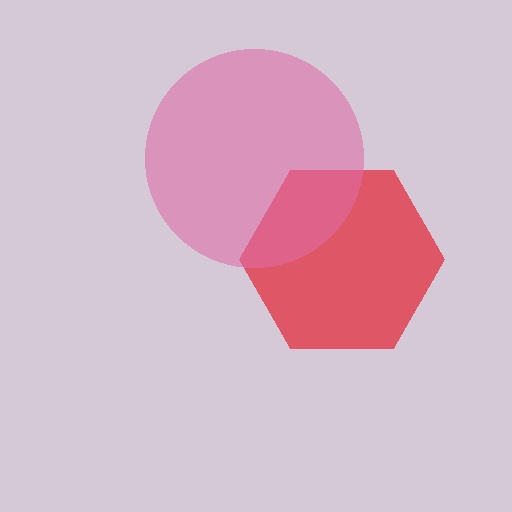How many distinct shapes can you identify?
There are 2 distinct shapes: a red hexagon, a pink circle.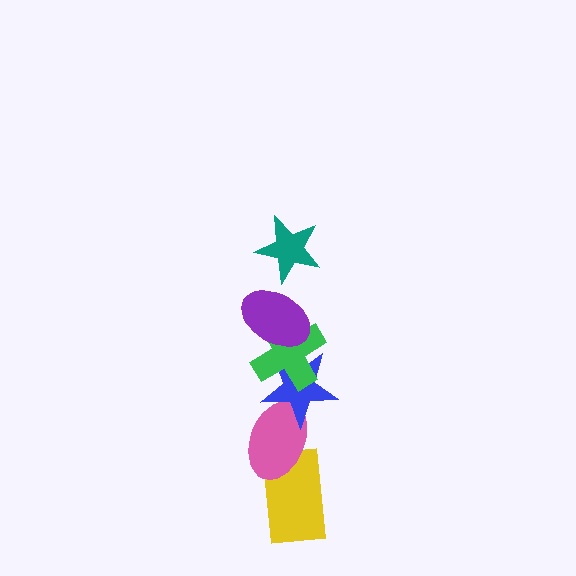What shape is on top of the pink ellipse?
The blue star is on top of the pink ellipse.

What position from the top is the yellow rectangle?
The yellow rectangle is 6th from the top.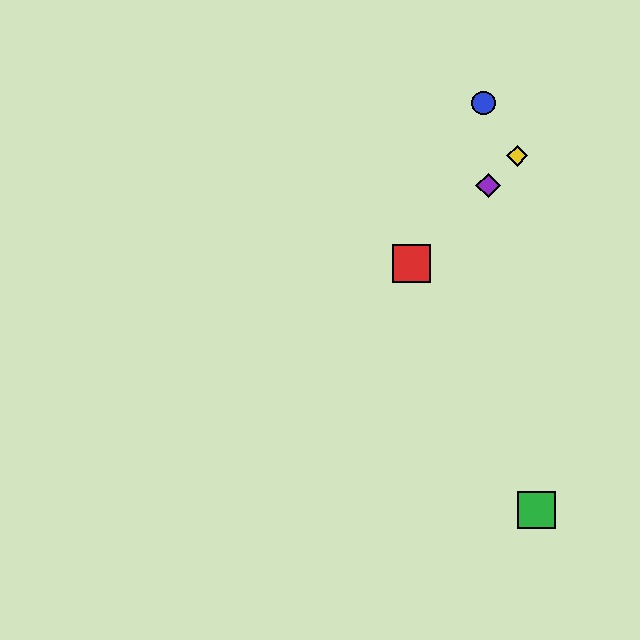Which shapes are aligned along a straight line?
The red square, the yellow diamond, the purple diamond are aligned along a straight line.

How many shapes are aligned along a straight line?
3 shapes (the red square, the yellow diamond, the purple diamond) are aligned along a straight line.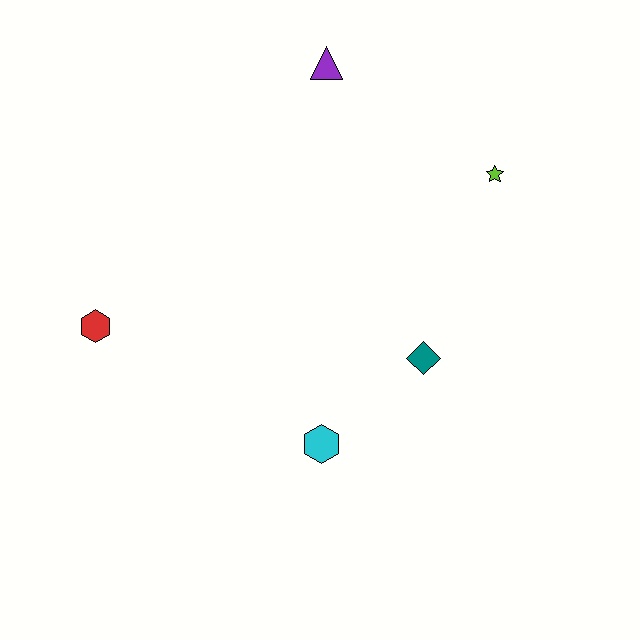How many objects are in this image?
There are 5 objects.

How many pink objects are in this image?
There are no pink objects.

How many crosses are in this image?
There are no crosses.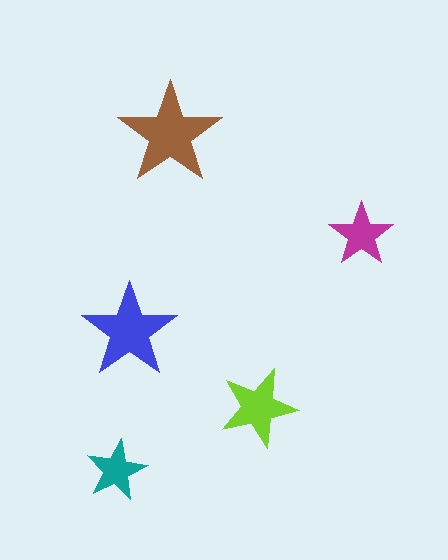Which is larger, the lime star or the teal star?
The lime one.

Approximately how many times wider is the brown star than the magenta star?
About 1.5 times wider.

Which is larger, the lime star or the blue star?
The blue one.